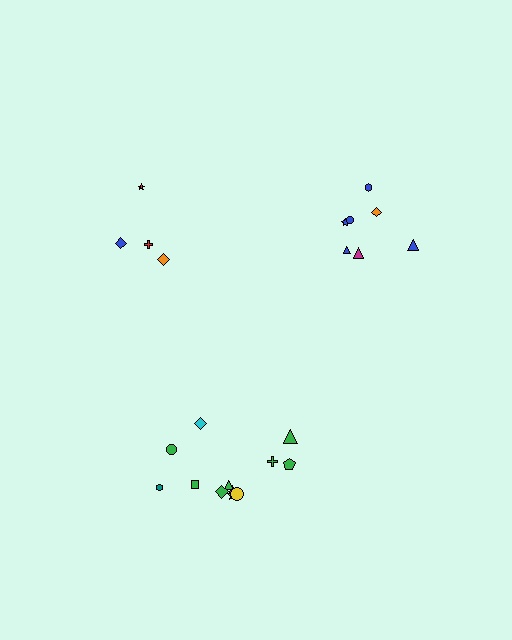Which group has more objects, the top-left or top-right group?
The top-right group.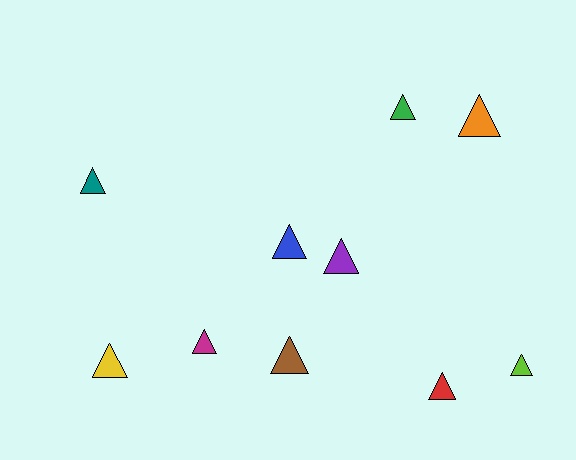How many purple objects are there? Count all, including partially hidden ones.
There is 1 purple object.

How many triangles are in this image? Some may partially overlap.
There are 10 triangles.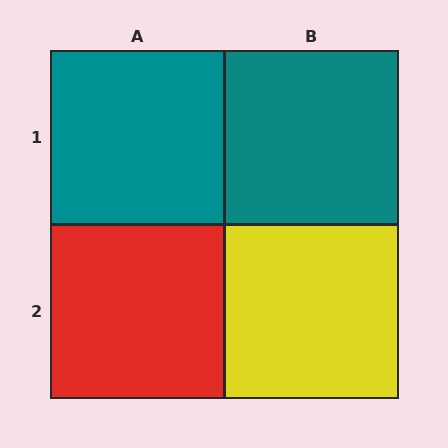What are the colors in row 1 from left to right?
Teal, teal.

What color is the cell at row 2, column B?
Yellow.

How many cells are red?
1 cell is red.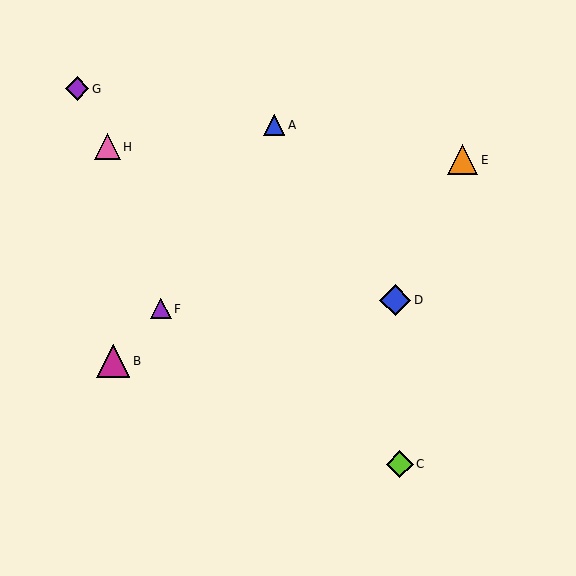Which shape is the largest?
The magenta triangle (labeled B) is the largest.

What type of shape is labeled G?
Shape G is a purple diamond.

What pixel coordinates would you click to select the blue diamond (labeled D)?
Click at (395, 300) to select the blue diamond D.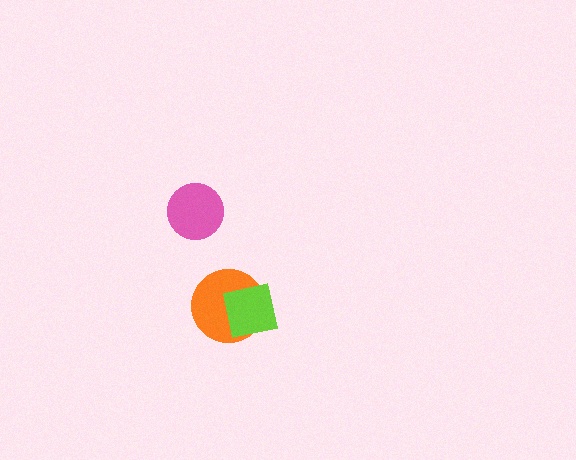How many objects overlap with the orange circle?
1 object overlaps with the orange circle.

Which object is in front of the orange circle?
The lime square is in front of the orange circle.